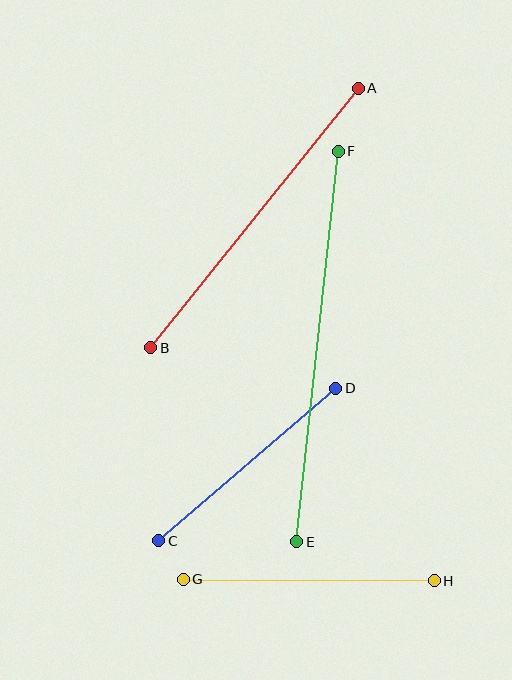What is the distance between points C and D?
The distance is approximately 234 pixels.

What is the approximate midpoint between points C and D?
The midpoint is at approximately (247, 464) pixels.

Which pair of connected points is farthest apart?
Points E and F are farthest apart.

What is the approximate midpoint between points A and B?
The midpoint is at approximately (254, 218) pixels.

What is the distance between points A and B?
The distance is approximately 332 pixels.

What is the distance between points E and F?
The distance is approximately 392 pixels.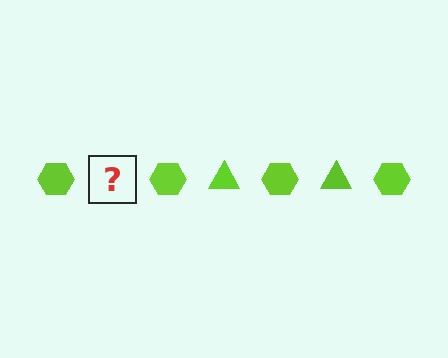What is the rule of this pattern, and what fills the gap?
The rule is that the pattern cycles through hexagon, triangle shapes in lime. The gap should be filled with a lime triangle.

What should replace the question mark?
The question mark should be replaced with a lime triangle.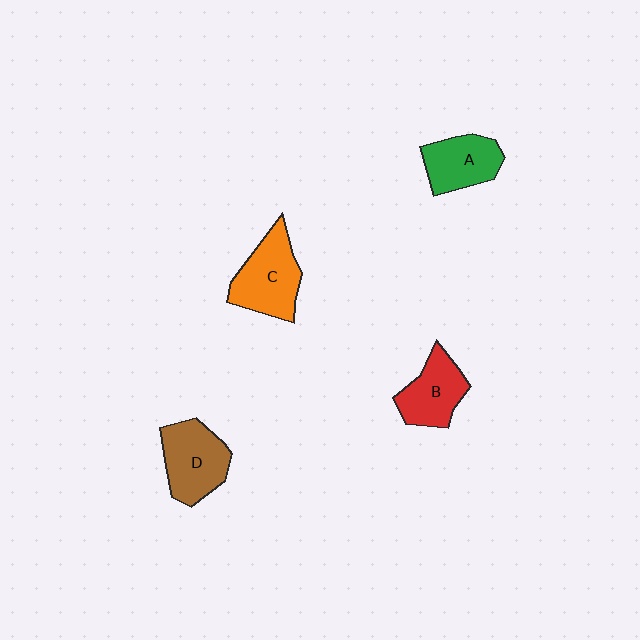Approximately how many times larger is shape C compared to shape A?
Approximately 1.2 times.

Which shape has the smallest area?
Shape A (green).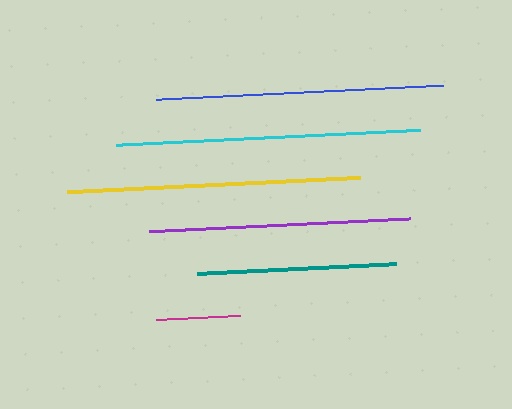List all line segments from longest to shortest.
From longest to shortest: cyan, yellow, blue, purple, teal, magenta.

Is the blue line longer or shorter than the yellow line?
The yellow line is longer than the blue line.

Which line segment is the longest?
The cyan line is the longest at approximately 304 pixels.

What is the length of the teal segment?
The teal segment is approximately 199 pixels long.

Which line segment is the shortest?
The magenta line is the shortest at approximately 86 pixels.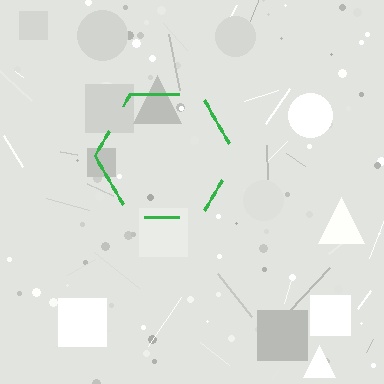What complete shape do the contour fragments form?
The contour fragments form a hexagon.